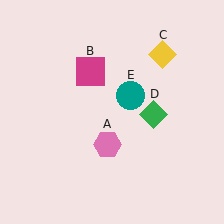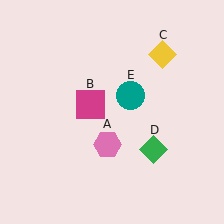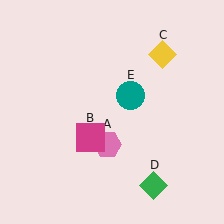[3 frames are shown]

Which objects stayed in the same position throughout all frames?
Pink hexagon (object A) and yellow diamond (object C) and teal circle (object E) remained stationary.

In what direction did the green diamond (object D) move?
The green diamond (object D) moved down.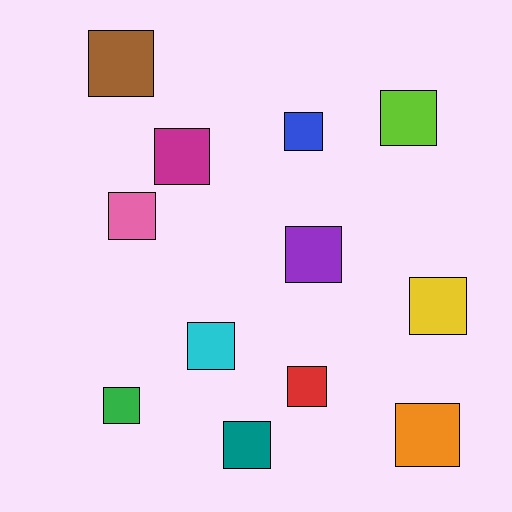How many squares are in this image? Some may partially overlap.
There are 12 squares.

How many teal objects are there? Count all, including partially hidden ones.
There is 1 teal object.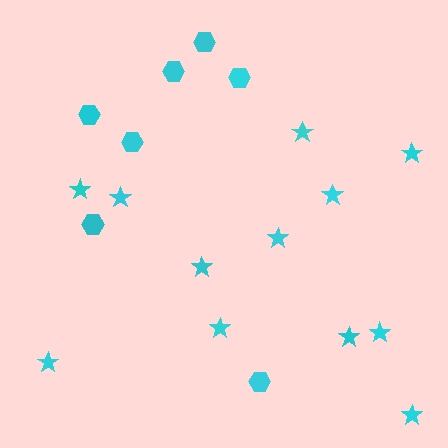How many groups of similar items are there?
There are 2 groups: one group of stars (12) and one group of hexagons (7).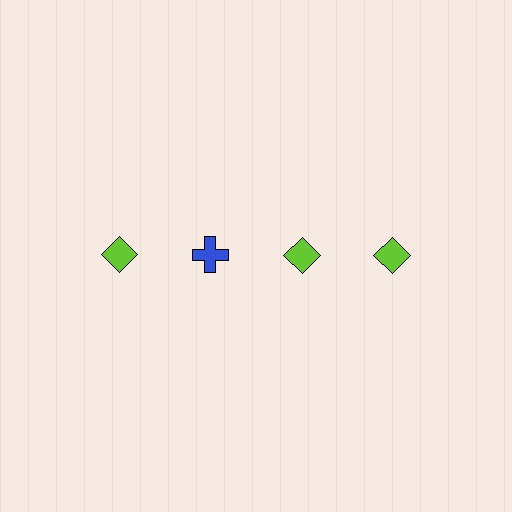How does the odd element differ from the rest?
It differs in both color (blue instead of lime) and shape (cross instead of diamond).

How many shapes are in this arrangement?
There are 4 shapes arranged in a grid pattern.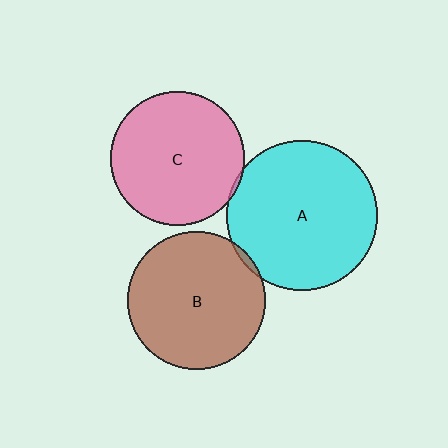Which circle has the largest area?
Circle A (cyan).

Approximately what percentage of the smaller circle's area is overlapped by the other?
Approximately 5%.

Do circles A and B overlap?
Yes.